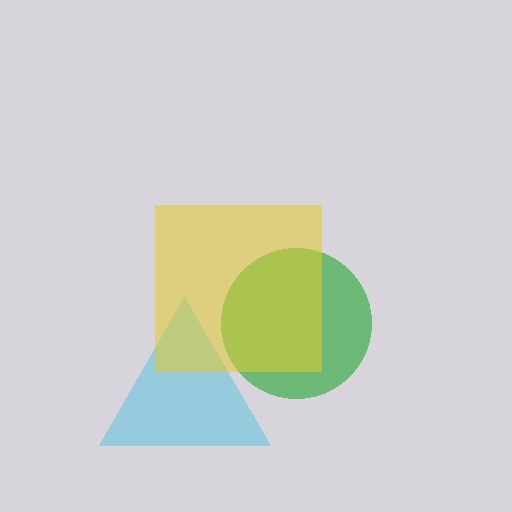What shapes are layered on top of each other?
The layered shapes are: a green circle, a cyan triangle, a yellow square.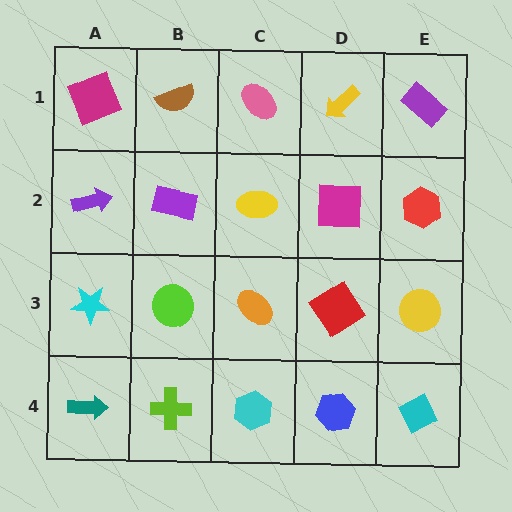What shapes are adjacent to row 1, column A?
A purple arrow (row 2, column A), a brown semicircle (row 1, column B).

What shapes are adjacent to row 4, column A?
A cyan star (row 3, column A), a lime cross (row 4, column B).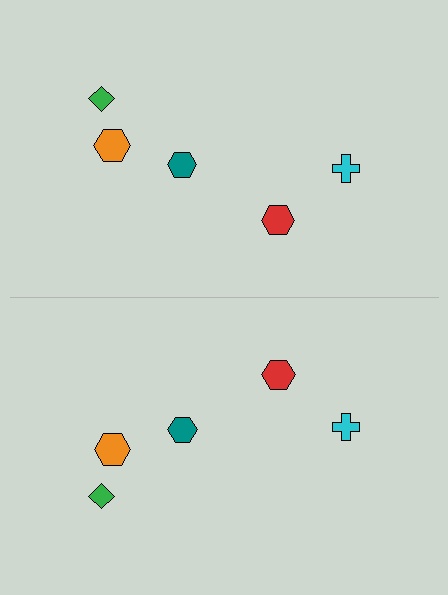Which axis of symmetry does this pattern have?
The pattern has a horizontal axis of symmetry running through the center of the image.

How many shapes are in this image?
There are 10 shapes in this image.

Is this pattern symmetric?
Yes, this pattern has bilateral (reflection) symmetry.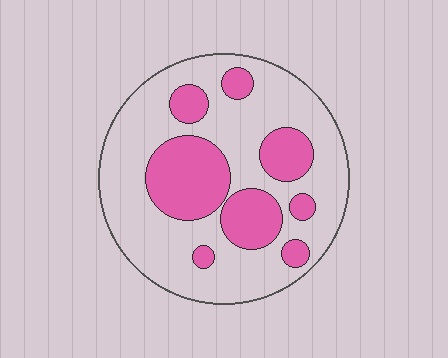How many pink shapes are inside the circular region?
8.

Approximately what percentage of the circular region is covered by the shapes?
Approximately 30%.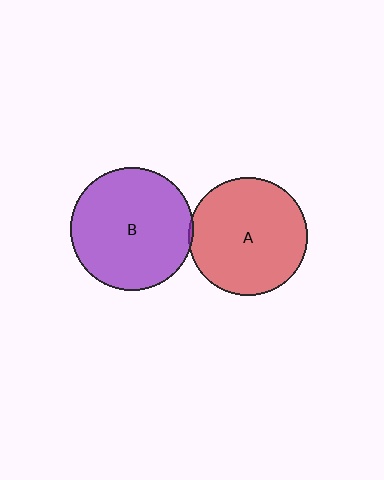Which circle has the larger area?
Circle B (purple).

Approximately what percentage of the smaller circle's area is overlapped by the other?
Approximately 5%.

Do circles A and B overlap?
Yes.